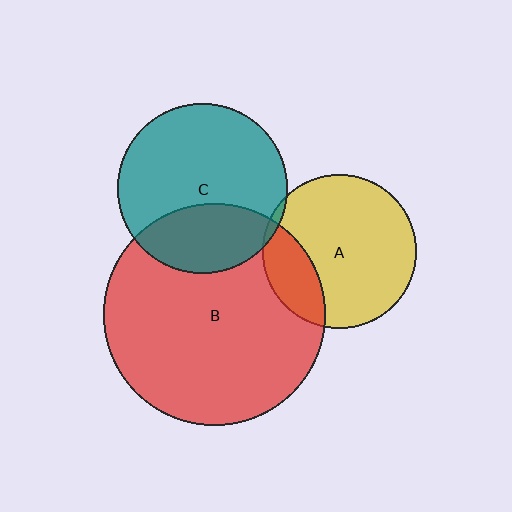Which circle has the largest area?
Circle B (red).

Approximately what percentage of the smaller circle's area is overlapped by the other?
Approximately 30%.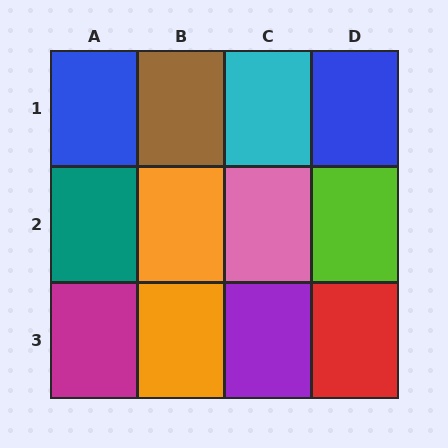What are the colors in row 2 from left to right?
Teal, orange, pink, lime.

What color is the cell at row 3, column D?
Red.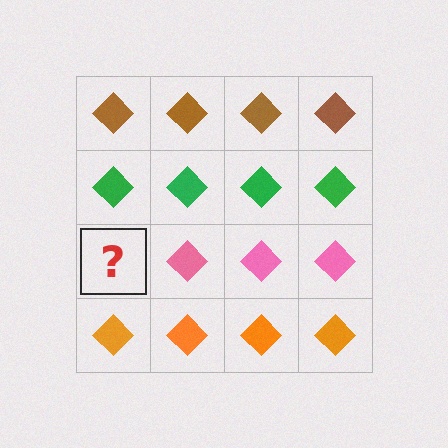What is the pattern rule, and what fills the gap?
The rule is that each row has a consistent color. The gap should be filled with a pink diamond.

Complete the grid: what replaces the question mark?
The question mark should be replaced with a pink diamond.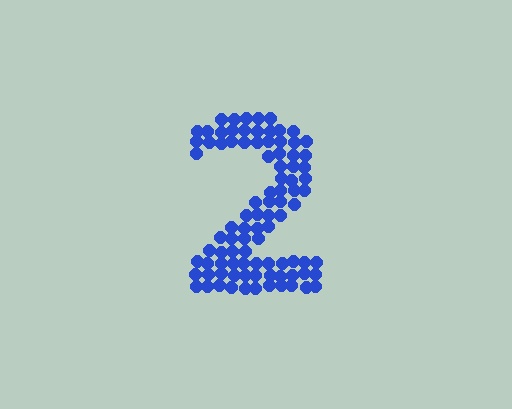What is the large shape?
The large shape is the digit 2.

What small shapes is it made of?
It is made of small circles.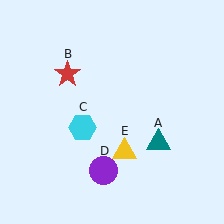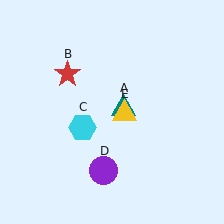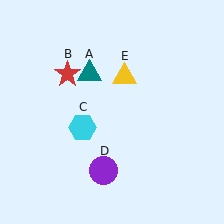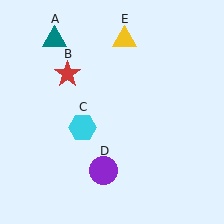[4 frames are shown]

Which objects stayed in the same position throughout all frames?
Red star (object B) and cyan hexagon (object C) and purple circle (object D) remained stationary.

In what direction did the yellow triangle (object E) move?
The yellow triangle (object E) moved up.